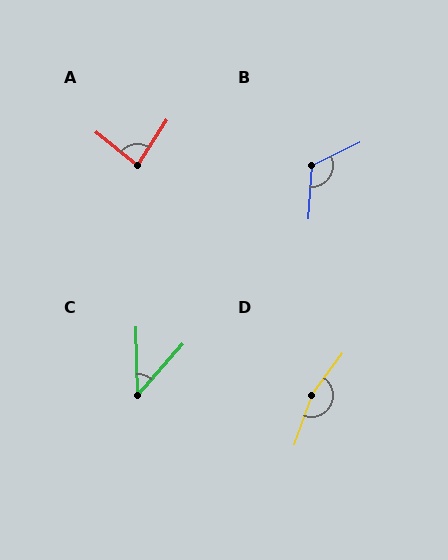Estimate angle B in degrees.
Approximately 119 degrees.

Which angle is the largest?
D, at approximately 164 degrees.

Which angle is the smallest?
C, at approximately 42 degrees.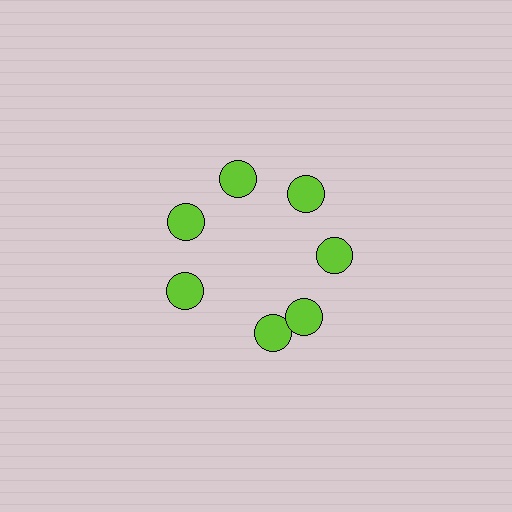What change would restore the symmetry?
The symmetry would be restored by rotating it back into even spacing with its neighbors so that all 7 circles sit at equal angles and equal distance from the center.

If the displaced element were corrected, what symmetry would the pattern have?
It would have 7-fold rotational symmetry — the pattern would map onto itself every 51 degrees.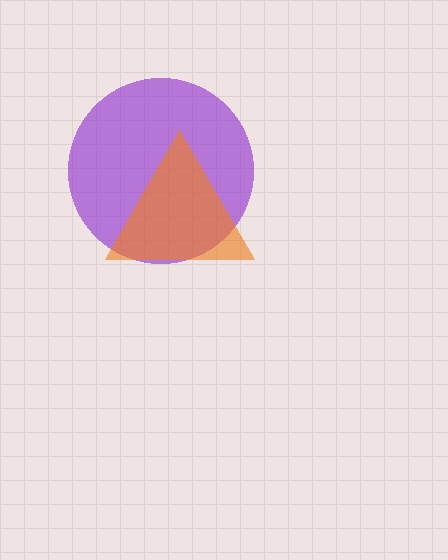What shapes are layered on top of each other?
The layered shapes are: a purple circle, an orange triangle.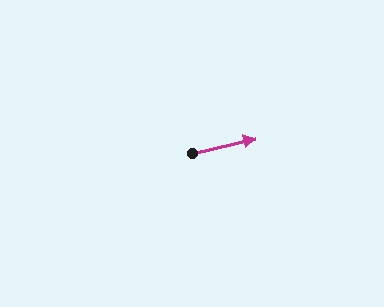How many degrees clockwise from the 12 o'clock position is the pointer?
Approximately 77 degrees.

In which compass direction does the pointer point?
East.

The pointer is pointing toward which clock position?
Roughly 3 o'clock.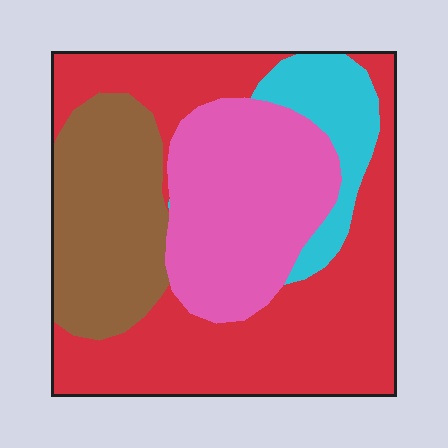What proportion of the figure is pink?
Pink takes up about one quarter (1/4) of the figure.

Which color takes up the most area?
Red, at roughly 45%.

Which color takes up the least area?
Cyan, at roughly 10%.